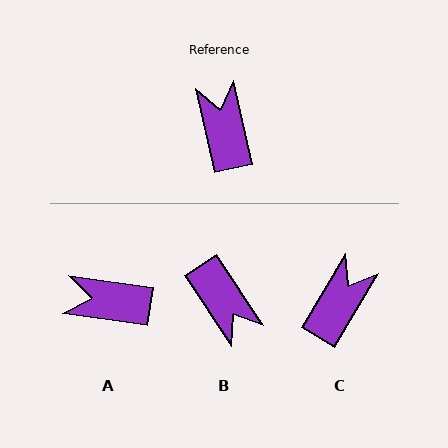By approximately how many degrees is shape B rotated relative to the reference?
Approximately 159 degrees clockwise.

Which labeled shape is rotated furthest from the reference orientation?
B, about 159 degrees away.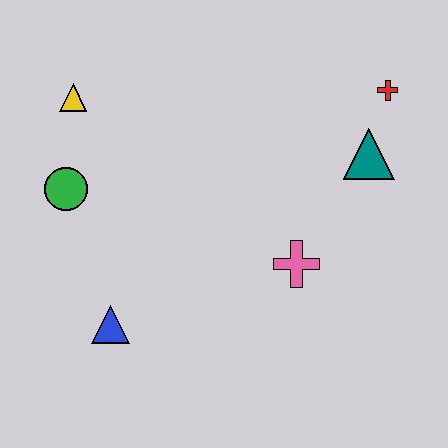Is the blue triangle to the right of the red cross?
No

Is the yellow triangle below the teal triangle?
No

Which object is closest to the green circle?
The yellow triangle is closest to the green circle.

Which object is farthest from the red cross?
The blue triangle is farthest from the red cross.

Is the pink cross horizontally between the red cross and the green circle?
Yes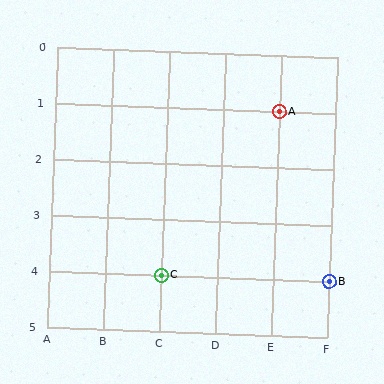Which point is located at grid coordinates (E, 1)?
Point A is at (E, 1).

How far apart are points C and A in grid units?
Points C and A are 2 columns and 3 rows apart (about 3.6 grid units diagonally).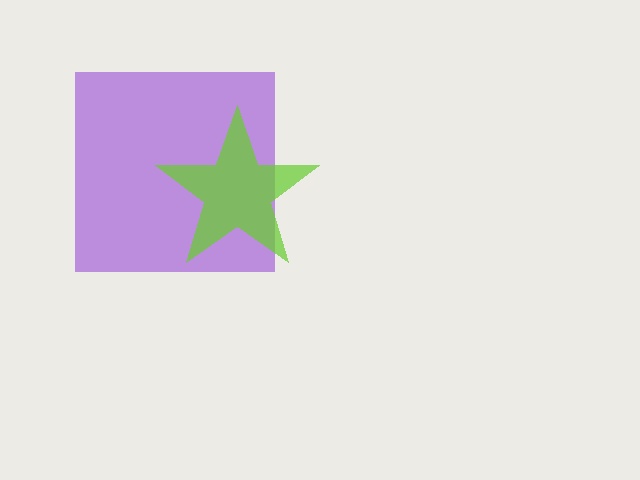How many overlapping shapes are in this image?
There are 2 overlapping shapes in the image.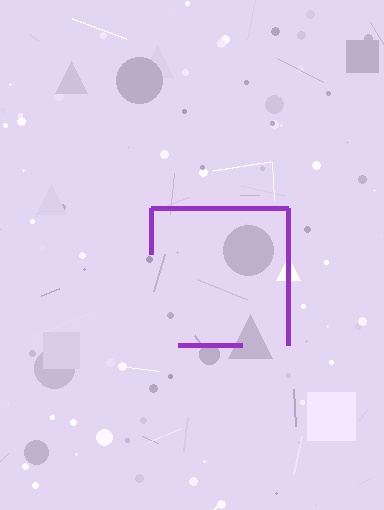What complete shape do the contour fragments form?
The contour fragments form a square.